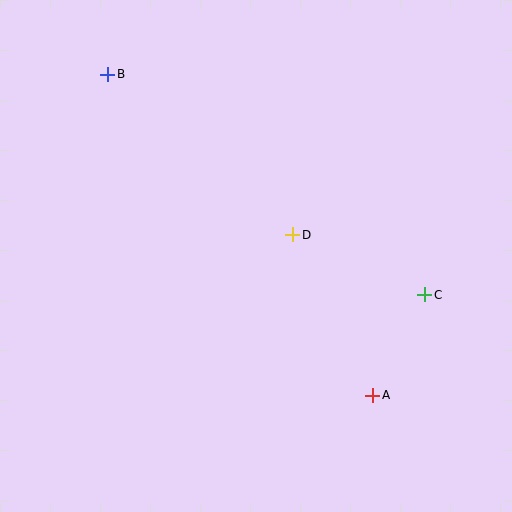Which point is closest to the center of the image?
Point D at (293, 235) is closest to the center.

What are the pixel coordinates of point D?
Point D is at (293, 235).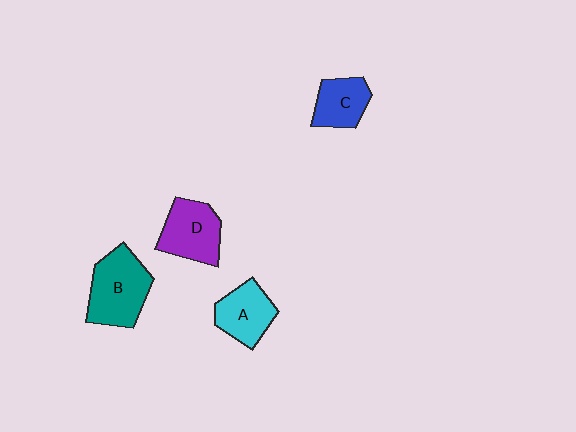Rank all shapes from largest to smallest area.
From largest to smallest: B (teal), D (purple), A (cyan), C (blue).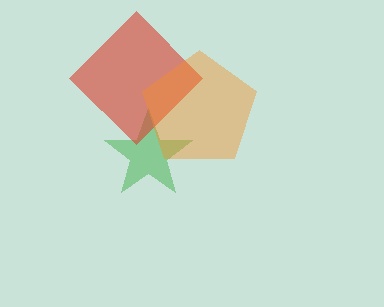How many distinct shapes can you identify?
There are 3 distinct shapes: a green star, a red diamond, an orange pentagon.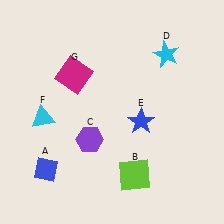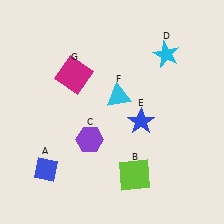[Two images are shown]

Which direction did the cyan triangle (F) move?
The cyan triangle (F) moved right.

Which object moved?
The cyan triangle (F) moved right.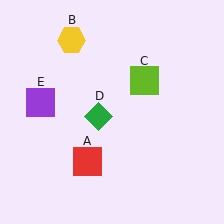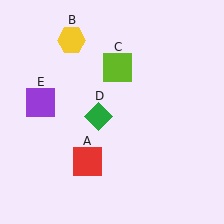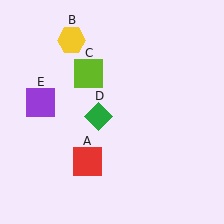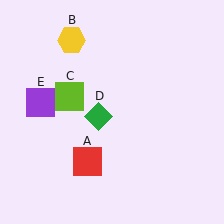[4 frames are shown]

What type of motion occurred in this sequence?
The lime square (object C) rotated counterclockwise around the center of the scene.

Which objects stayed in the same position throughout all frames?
Red square (object A) and yellow hexagon (object B) and green diamond (object D) and purple square (object E) remained stationary.